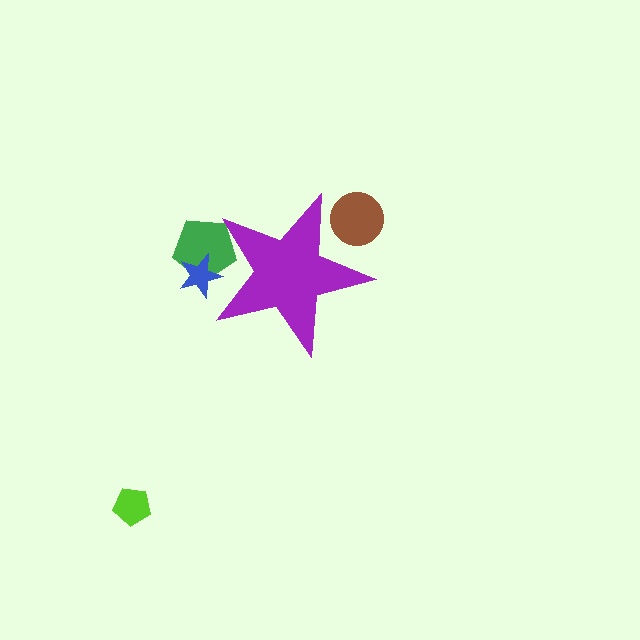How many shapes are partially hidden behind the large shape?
3 shapes are partially hidden.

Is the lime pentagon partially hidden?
No, the lime pentagon is fully visible.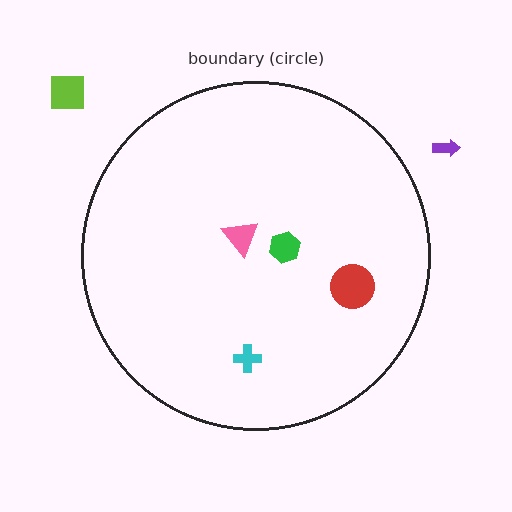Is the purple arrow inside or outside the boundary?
Outside.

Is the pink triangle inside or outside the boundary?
Inside.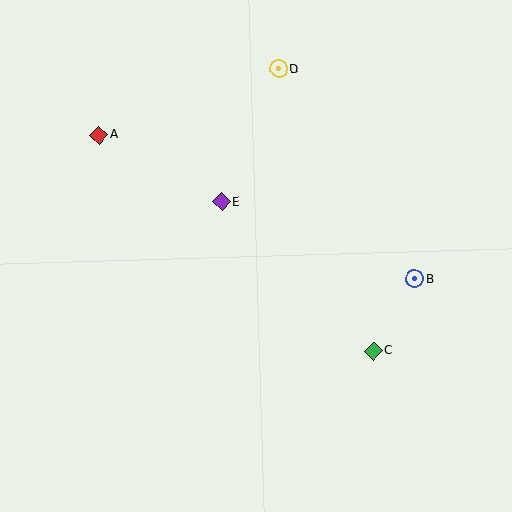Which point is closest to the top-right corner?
Point D is closest to the top-right corner.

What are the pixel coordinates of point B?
Point B is at (415, 279).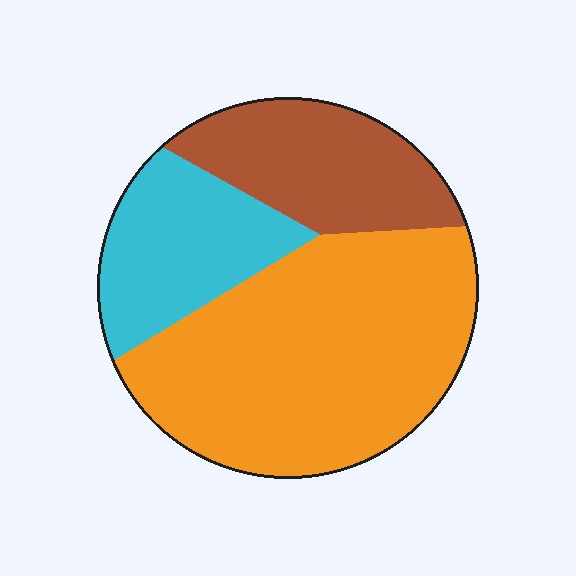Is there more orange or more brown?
Orange.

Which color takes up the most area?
Orange, at roughly 55%.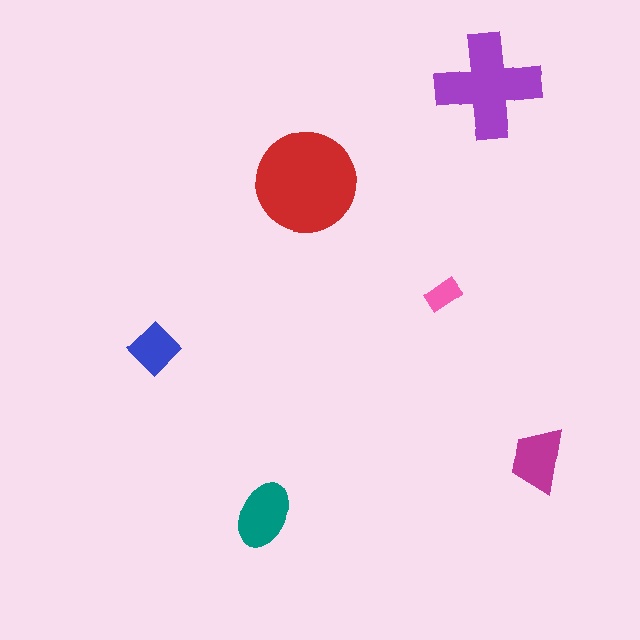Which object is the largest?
The red circle.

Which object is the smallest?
The pink rectangle.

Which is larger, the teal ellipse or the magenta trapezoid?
The teal ellipse.